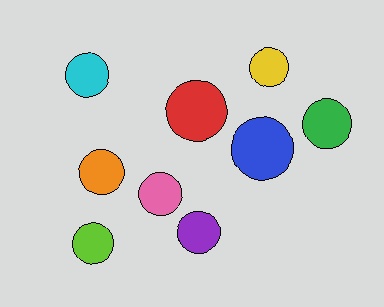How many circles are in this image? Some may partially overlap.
There are 9 circles.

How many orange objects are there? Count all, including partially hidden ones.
There is 1 orange object.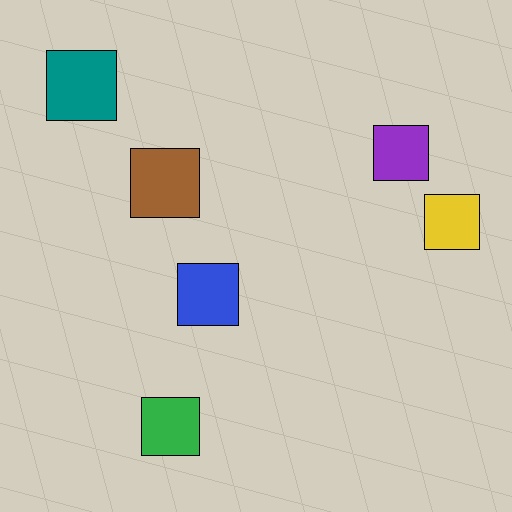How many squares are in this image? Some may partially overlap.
There are 6 squares.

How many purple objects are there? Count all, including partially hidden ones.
There is 1 purple object.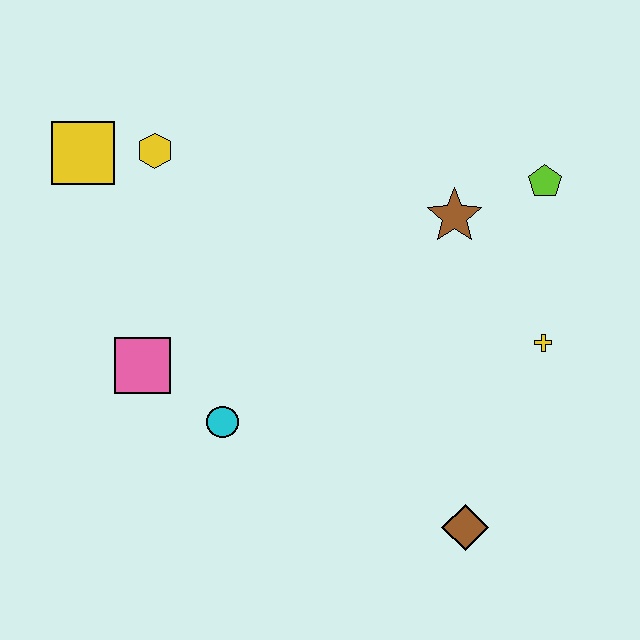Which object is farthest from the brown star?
The yellow square is farthest from the brown star.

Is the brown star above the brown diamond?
Yes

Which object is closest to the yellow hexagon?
The yellow square is closest to the yellow hexagon.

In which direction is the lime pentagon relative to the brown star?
The lime pentagon is to the right of the brown star.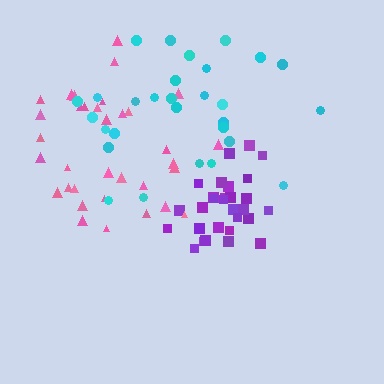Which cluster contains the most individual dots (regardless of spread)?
Pink (34).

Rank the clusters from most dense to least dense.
purple, pink, cyan.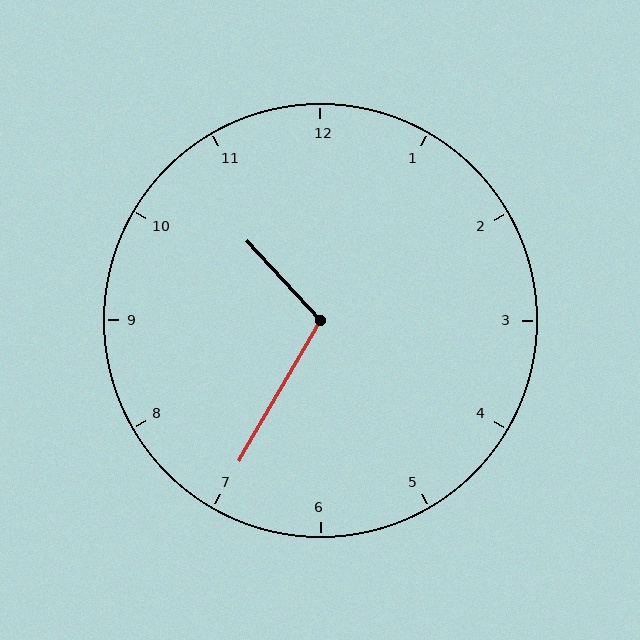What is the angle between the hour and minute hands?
Approximately 108 degrees.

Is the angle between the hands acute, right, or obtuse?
It is obtuse.